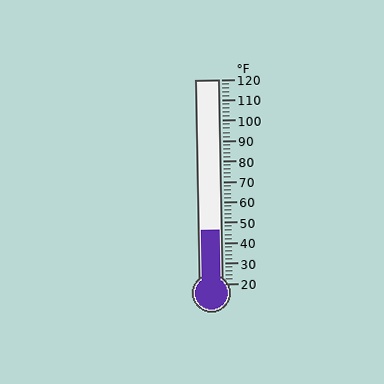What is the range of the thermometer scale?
The thermometer scale ranges from 20°F to 120°F.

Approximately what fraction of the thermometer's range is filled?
The thermometer is filled to approximately 25% of its range.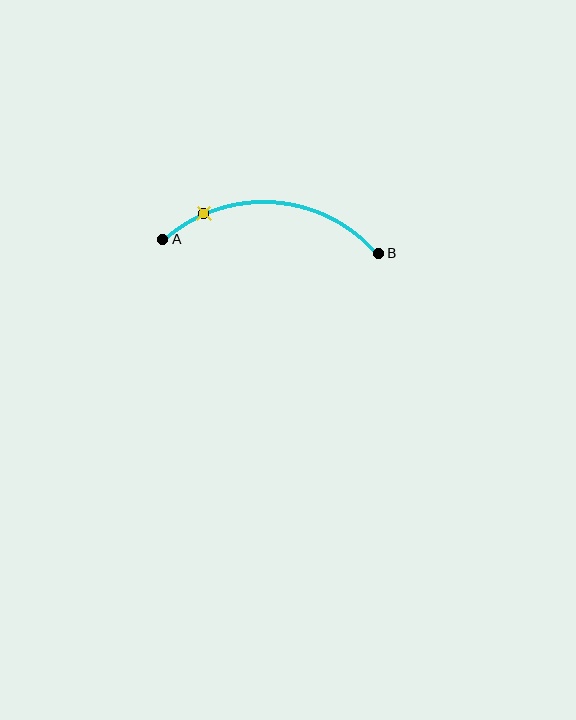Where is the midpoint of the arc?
The arc midpoint is the point on the curve farthest from the straight line joining A and B. It sits above that line.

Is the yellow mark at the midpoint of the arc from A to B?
No. The yellow mark lies on the arc but is closer to endpoint A. The arc midpoint would be at the point on the curve equidistant along the arc from both A and B.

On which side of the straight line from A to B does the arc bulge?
The arc bulges above the straight line connecting A and B.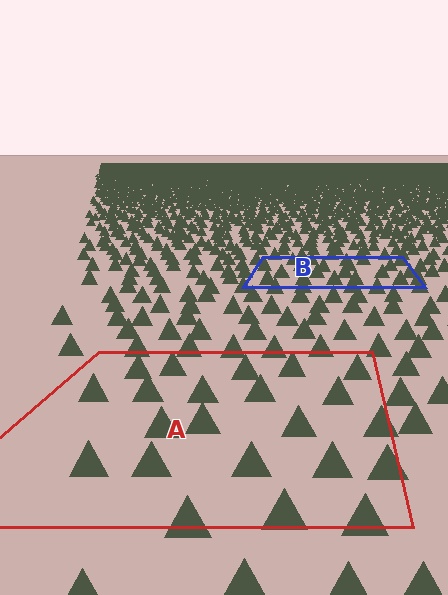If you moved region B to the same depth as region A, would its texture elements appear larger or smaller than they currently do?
They would appear larger. At a closer depth, the same texture elements are projected at a bigger on-screen size.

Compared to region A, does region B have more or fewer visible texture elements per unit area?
Region B has more texture elements per unit area — they are packed more densely because it is farther away.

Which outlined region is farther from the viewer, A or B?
Region B is farther from the viewer — the texture elements inside it appear smaller and more densely packed.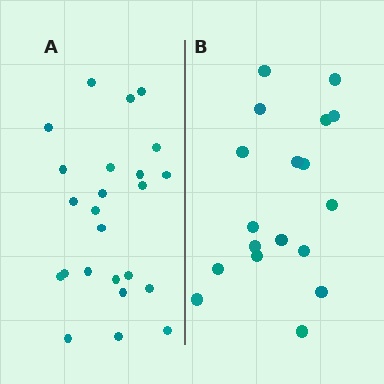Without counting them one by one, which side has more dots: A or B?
Region A (the left region) has more dots.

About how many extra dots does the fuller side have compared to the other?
Region A has about 6 more dots than region B.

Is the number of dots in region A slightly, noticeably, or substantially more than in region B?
Region A has noticeably more, but not dramatically so. The ratio is roughly 1.3 to 1.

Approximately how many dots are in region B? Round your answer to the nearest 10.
About 20 dots. (The exact count is 18, which rounds to 20.)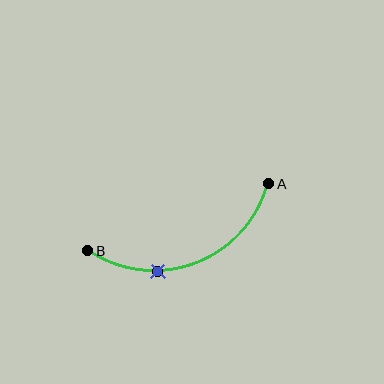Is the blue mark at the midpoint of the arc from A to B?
No. The blue mark lies on the arc but is closer to endpoint B. The arc midpoint would be at the point on the curve equidistant along the arc from both A and B.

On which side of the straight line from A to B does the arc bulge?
The arc bulges below the straight line connecting A and B.